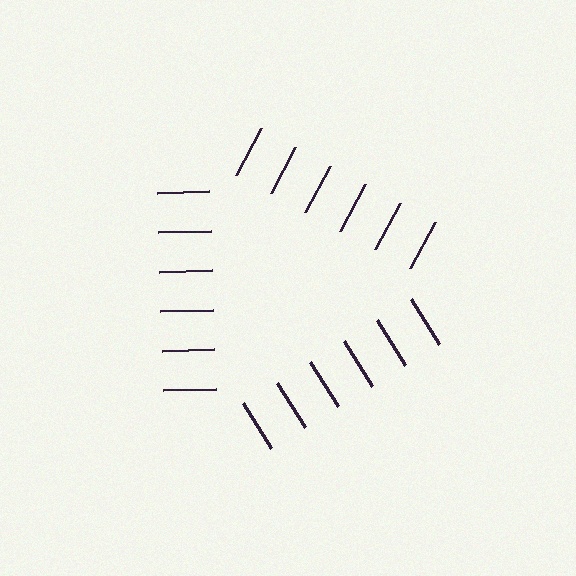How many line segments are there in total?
18 — 6 along each of the 3 edges.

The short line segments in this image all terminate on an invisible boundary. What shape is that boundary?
An illusory triangle — the line segments terminate on its edges but no continuous stroke is drawn.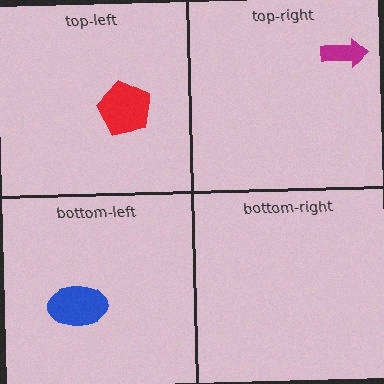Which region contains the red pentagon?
The top-left region.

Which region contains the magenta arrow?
The top-right region.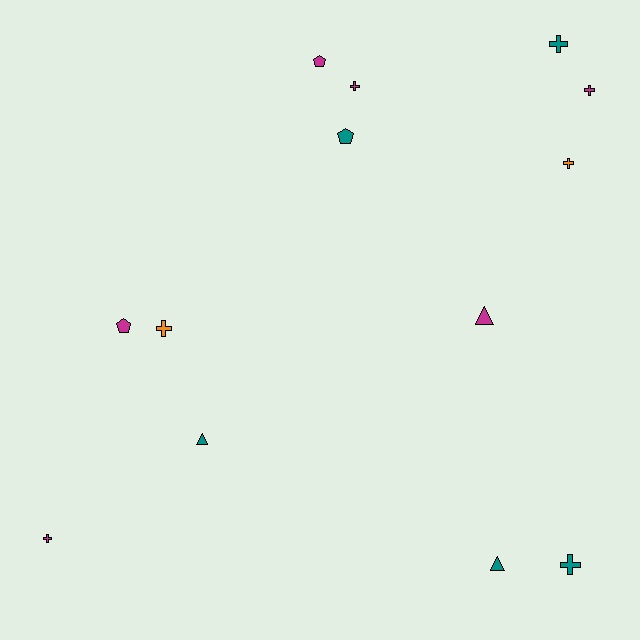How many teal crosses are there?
There are 2 teal crosses.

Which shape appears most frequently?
Cross, with 7 objects.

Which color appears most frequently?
Magenta, with 6 objects.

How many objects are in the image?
There are 13 objects.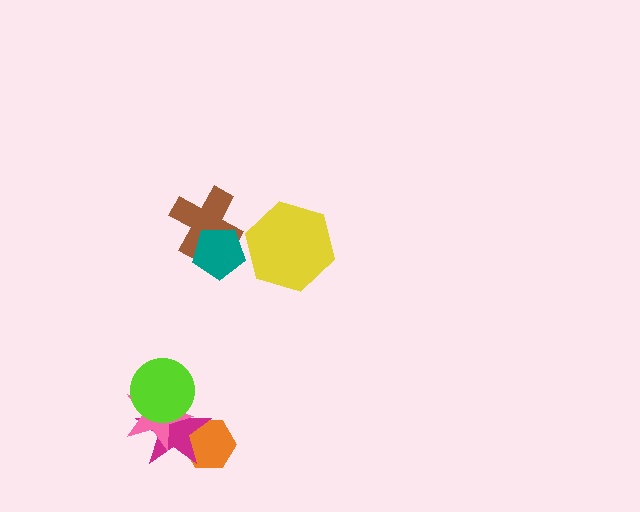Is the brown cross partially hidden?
Yes, it is partially covered by another shape.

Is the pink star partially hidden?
Yes, it is partially covered by another shape.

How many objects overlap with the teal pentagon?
1 object overlaps with the teal pentagon.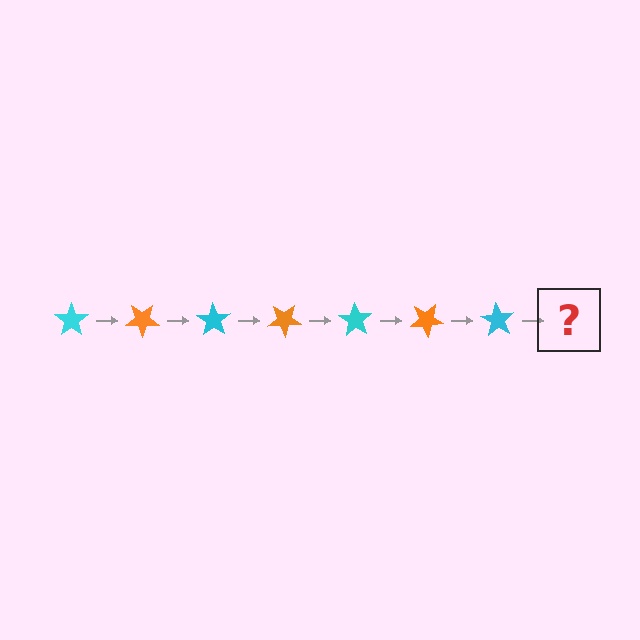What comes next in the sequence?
The next element should be an orange star, rotated 245 degrees from the start.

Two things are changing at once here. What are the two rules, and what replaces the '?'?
The two rules are that it rotates 35 degrees each step and the color cycles through cyan and orange. The '?' should be an orange star, rotated 245 degrees from the start.